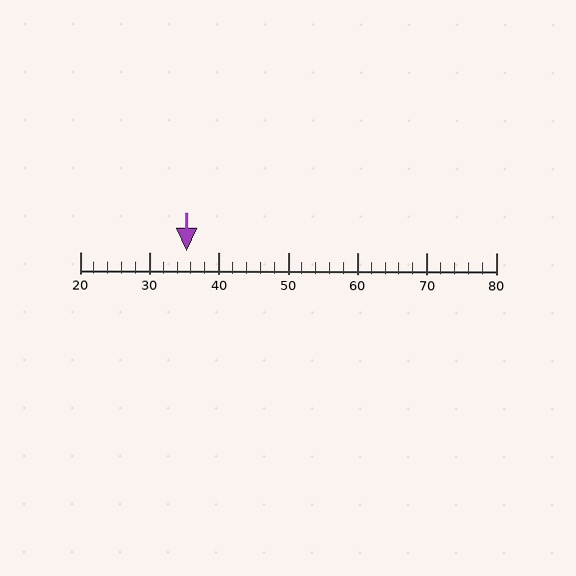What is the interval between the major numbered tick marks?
The major tick marks are spaced 10 units apart.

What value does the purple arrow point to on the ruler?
The purple arrow points to approximately 35.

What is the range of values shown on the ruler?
The ruler shows values from 20 to 80.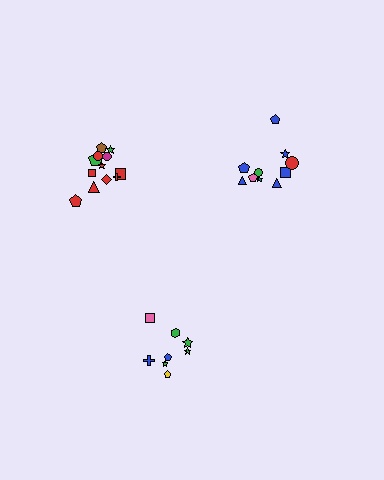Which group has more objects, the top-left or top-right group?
The top-left group.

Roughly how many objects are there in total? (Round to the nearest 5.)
Roughly 30 objects in total.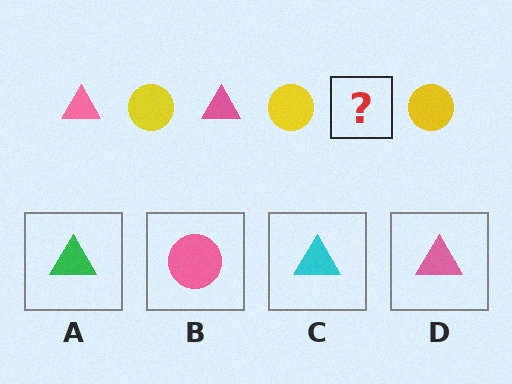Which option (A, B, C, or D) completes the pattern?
D.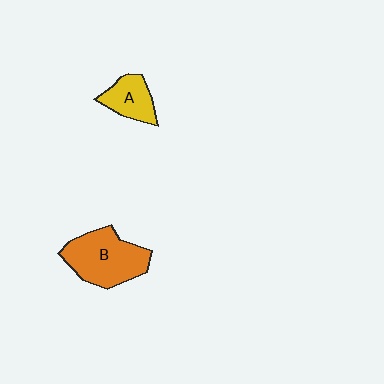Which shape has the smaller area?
Shape A (yellow).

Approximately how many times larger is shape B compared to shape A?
Approximately 1.9 times.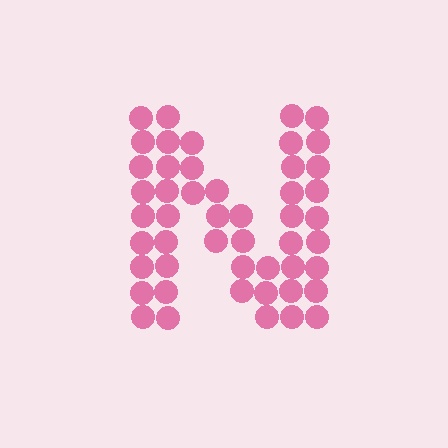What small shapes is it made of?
It is made of small circles.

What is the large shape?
The large shape is the letter N.